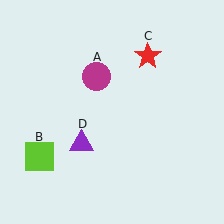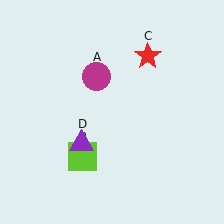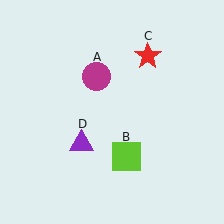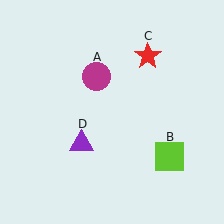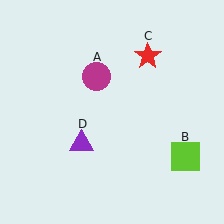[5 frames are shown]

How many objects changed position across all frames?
1 object changed position: lime square (object B).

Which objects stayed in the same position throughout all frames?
Magenta circle (object A) and red star (object C) and purple triangle (object D) remained stationary.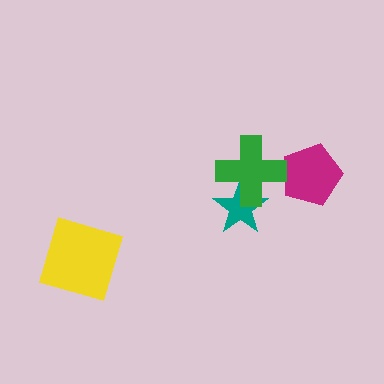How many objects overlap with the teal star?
1 object overlaps with the teal star.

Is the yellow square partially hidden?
No, no other shape covers it.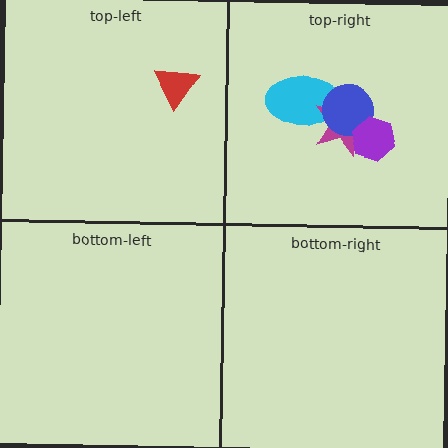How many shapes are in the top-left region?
1.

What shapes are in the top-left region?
The red triangle.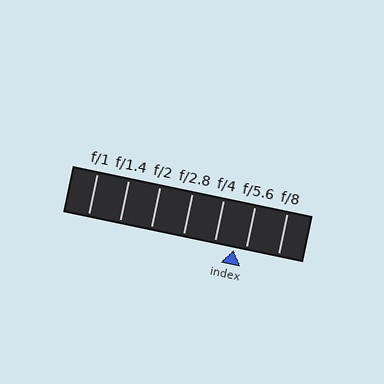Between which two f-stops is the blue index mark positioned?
The index mark is between f/4 and f/5.6.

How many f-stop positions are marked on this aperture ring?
There are 7 f-stop positions marked.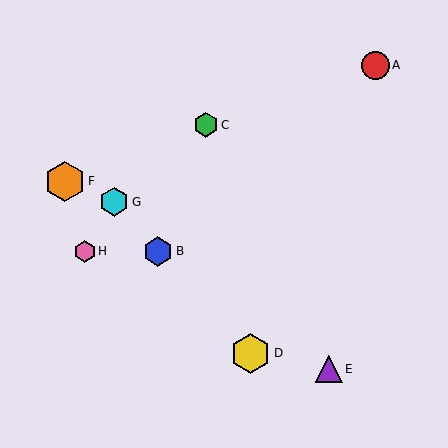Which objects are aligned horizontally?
Objects B, H are aligned horizontally.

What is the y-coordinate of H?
Object H is at y≈251.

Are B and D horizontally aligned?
No, B is at y≈251 and D is at y≈353.